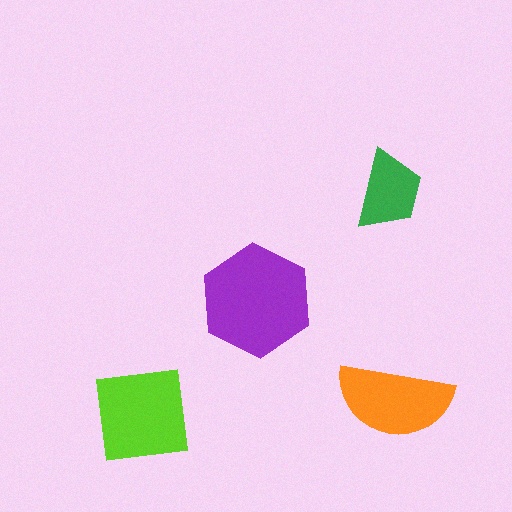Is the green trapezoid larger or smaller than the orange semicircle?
Smaller.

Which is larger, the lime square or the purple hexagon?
The purple hexagon.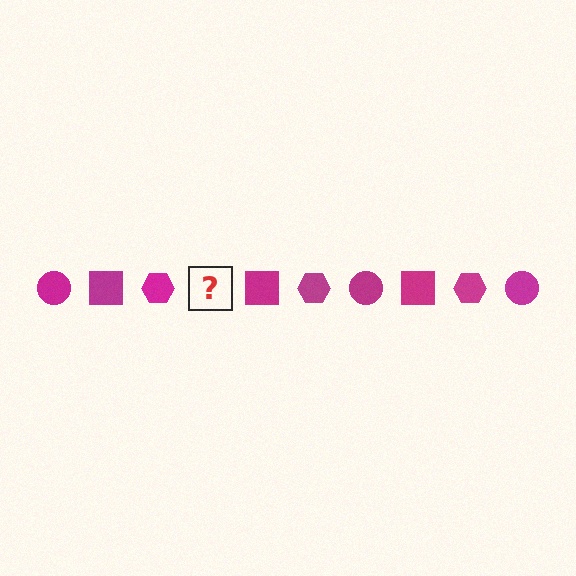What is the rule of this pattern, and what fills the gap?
The rule is that the pattern cycles through circle, square, hexagon shapes in magenta. The gap should be filled with a magenta circle.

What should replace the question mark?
The question mark should be replaced with a magenta circle.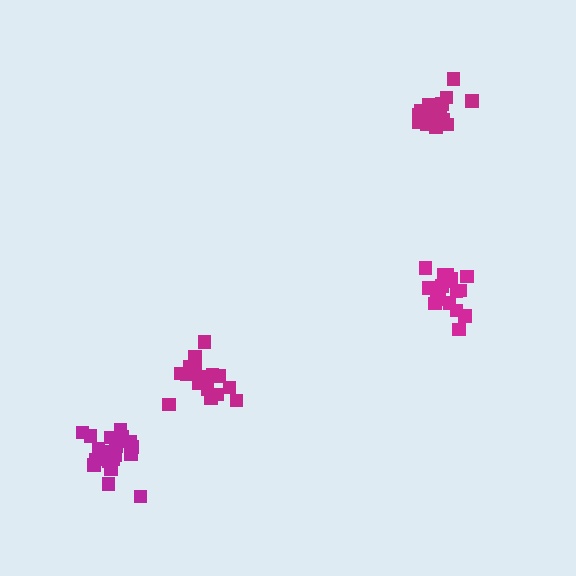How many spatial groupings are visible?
There are 4 spatial groupings.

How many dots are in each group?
Group 1: 19 dots, Group 2: 20 dots, Group 3: 18 dots, Group 4: 20 dots (77 total).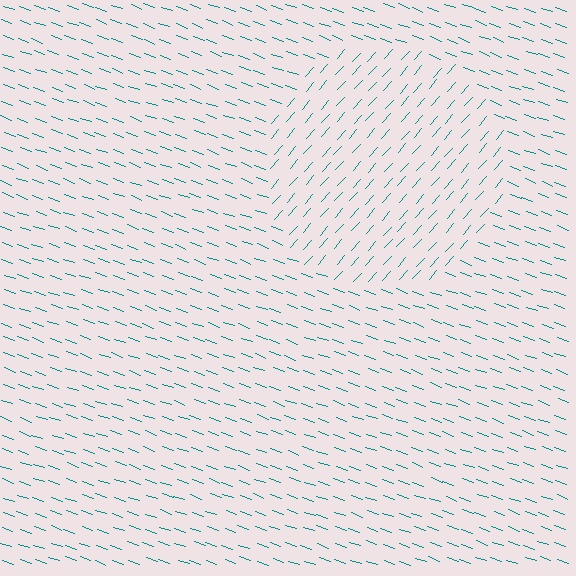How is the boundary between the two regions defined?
The boundary is defined purely by a change in line orientation (approximately 69 degrees difference). All lines are the same color and thickness.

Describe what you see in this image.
The image is filled with small teal line segments. A circle region in the image has lines oriented differently from the surrounding lines, creating a visible texture boundary.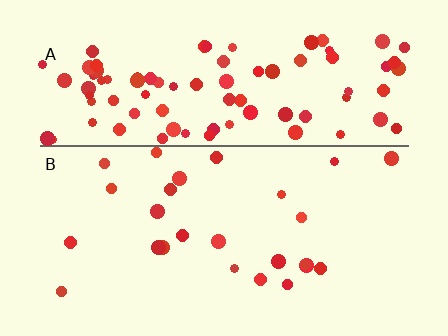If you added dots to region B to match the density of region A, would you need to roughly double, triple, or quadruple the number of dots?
Approximately quadruple.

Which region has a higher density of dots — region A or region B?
A (the top).